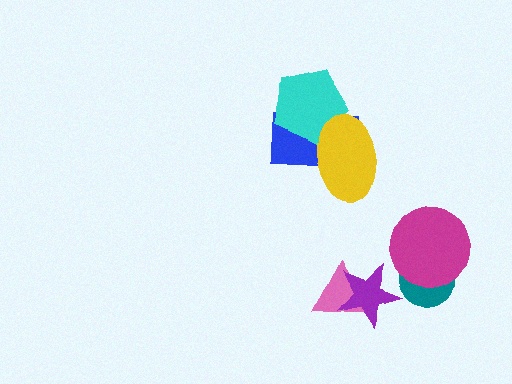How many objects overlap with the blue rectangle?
2 objects overlap with the blue rectangle.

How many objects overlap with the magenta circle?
1 object overlaps with the magenta circle.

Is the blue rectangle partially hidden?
Yes, it is partially covered by another shape.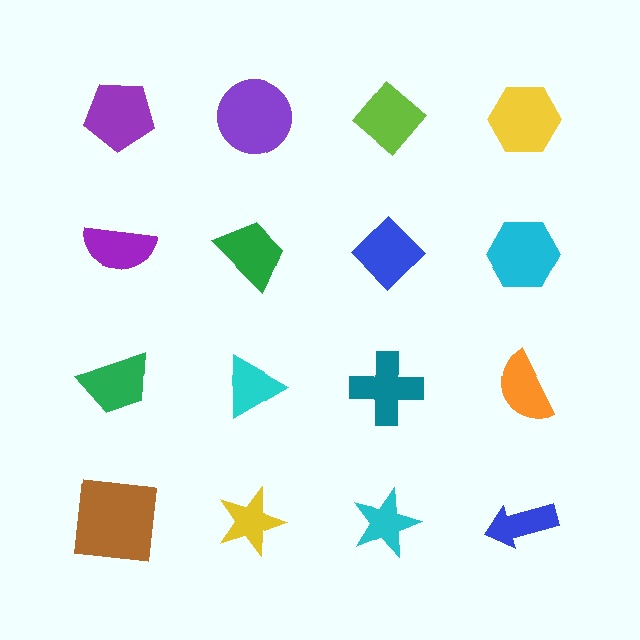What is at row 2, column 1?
A purple semicircle.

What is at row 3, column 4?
An orange semicircle.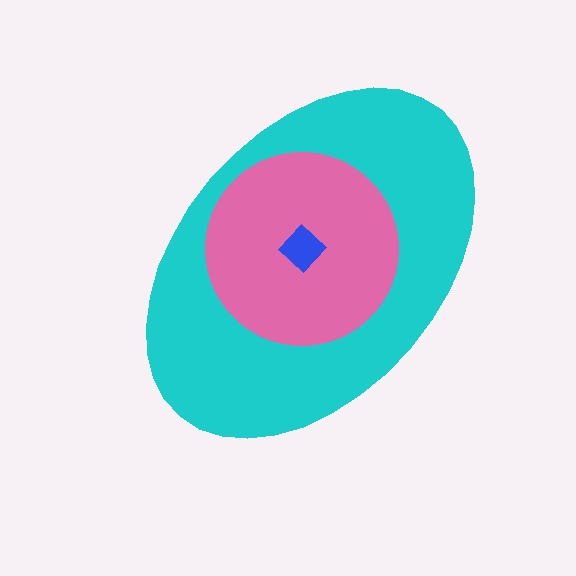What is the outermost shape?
The cyan ellipse.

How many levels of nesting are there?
3.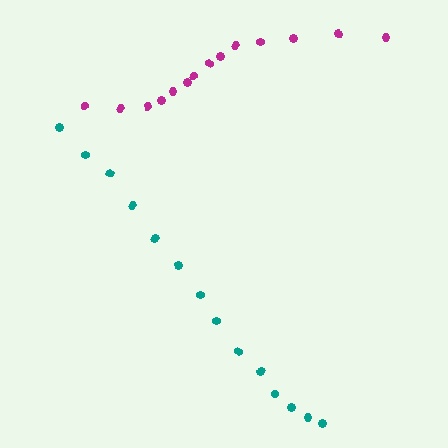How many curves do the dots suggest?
There are 2 distinct paths.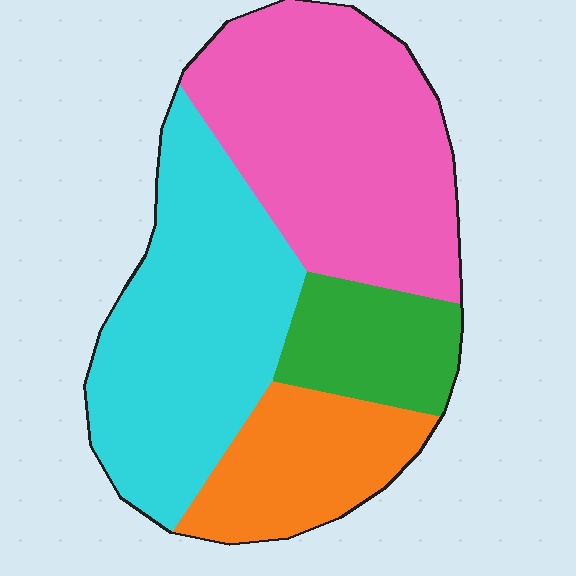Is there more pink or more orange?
Pink.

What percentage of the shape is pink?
Pink covers roughly 35% of the shape.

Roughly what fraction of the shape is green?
Green takes up about one eighth (1/8) of the shape.